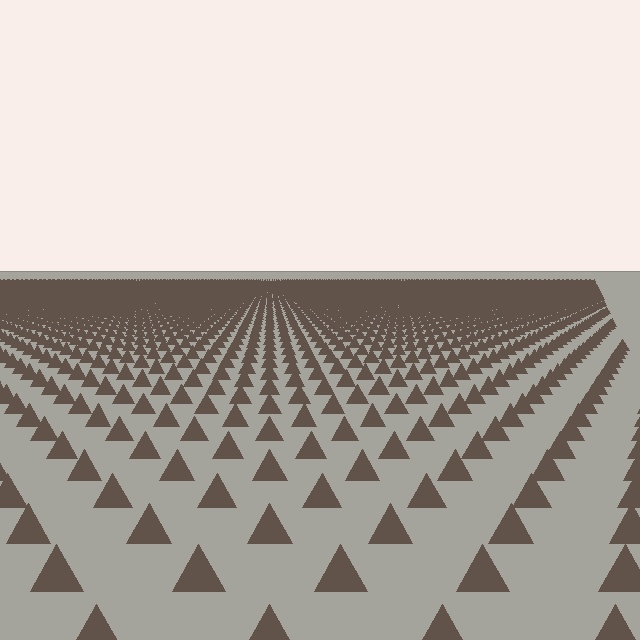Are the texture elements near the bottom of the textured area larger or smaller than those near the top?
Larger. Near the bottom, elements are closer to the viewer and appear at a bigger on-screen size.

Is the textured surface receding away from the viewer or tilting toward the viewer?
The surface is receding away from the viewer. Texture elements get smaller and denser toward the top.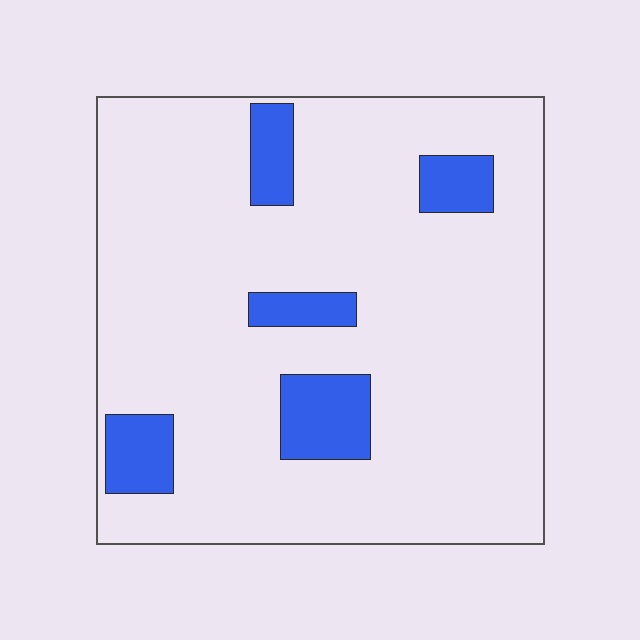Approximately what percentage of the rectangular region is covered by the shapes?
Approximately 15%.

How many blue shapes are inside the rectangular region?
5.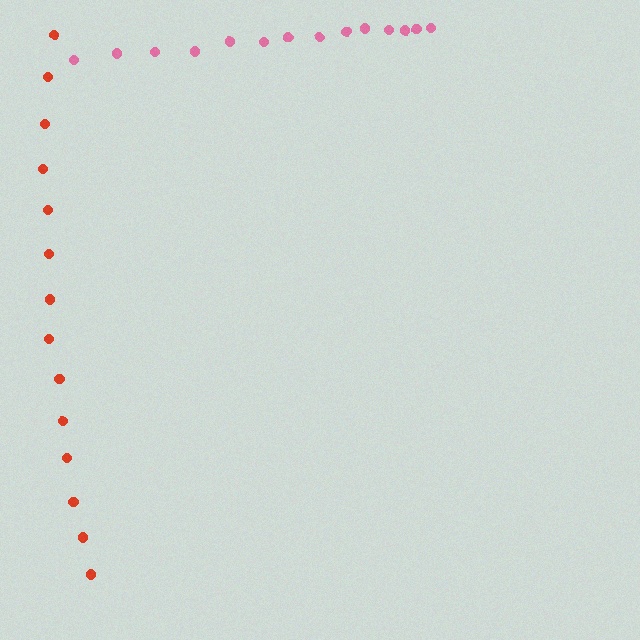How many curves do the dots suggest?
There are 2 distinct paths.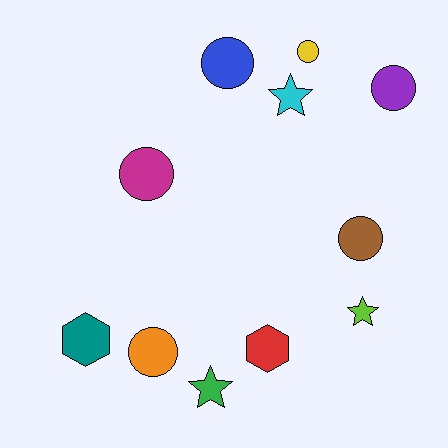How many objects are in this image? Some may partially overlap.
There are 11 objects.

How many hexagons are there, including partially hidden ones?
There are 2 hexagons.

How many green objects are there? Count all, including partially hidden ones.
There is 1 green object.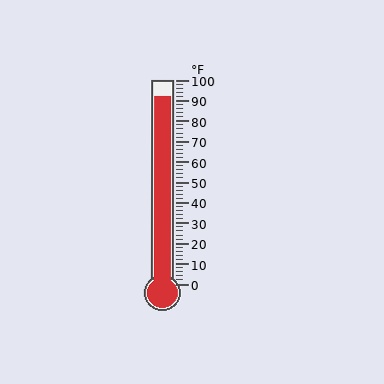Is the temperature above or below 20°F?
The temperature is above 20°F.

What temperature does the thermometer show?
The thermometer shows approximately 92°F.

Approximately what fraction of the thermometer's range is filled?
The thermometer is filled to approximately 90% of its range.